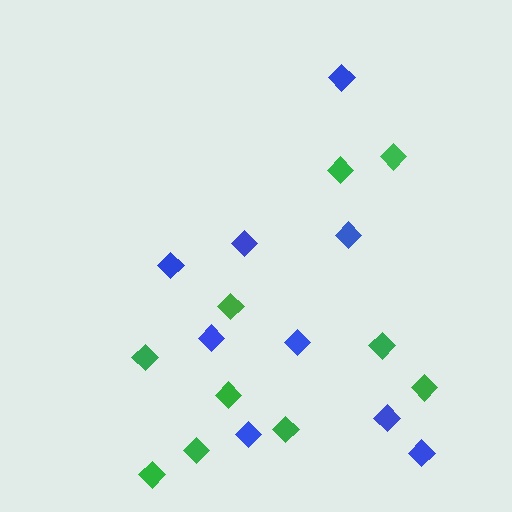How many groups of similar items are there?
There are 2 groups: one group of green diamonds (10) and one group of blue diamonds (9).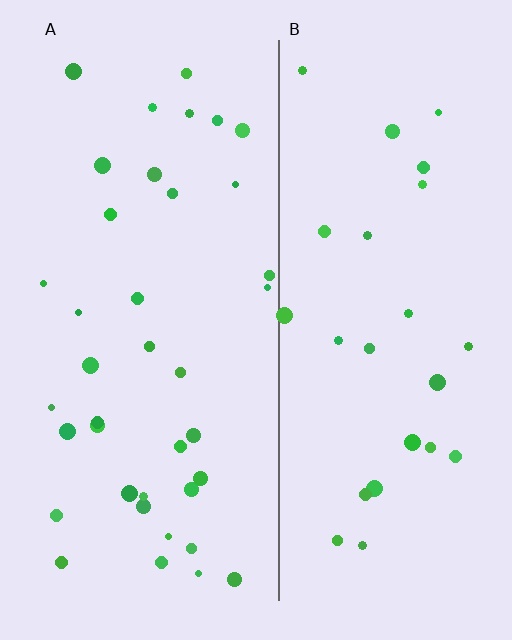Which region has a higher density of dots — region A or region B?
A (the left).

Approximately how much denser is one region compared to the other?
Approximately 1.5× — region A over region B.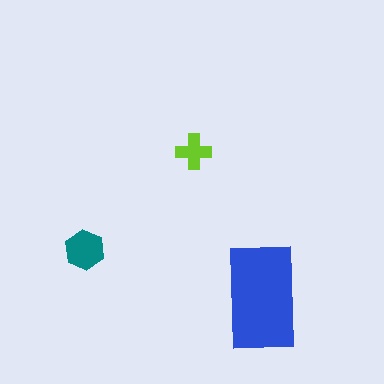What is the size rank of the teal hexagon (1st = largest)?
2nd.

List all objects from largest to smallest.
The blue rectangle, the teal hexagon, the lime cross.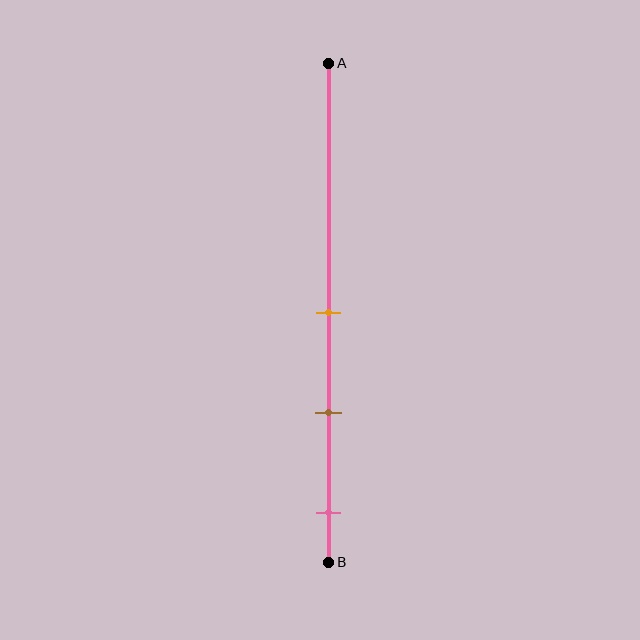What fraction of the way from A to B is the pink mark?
The pink mark is approximately 90% (0.9) of the way from A to B.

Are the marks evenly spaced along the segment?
Yes, the marks are approximately evenly spaced.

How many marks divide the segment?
There are 3 marks dividing the segment.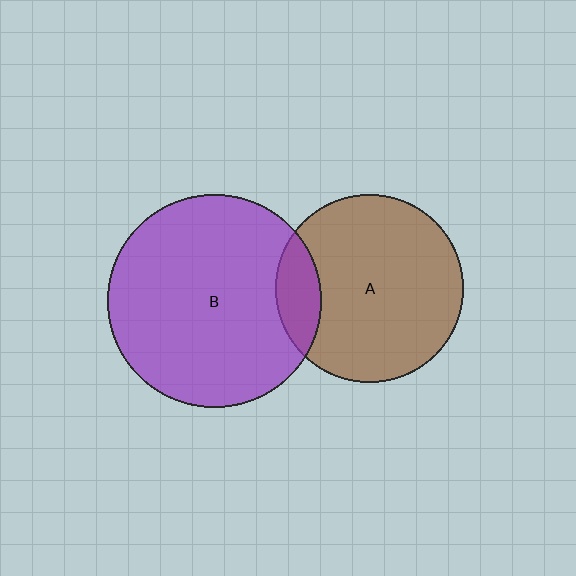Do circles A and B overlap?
Yes.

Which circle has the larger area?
Circle B (purple).